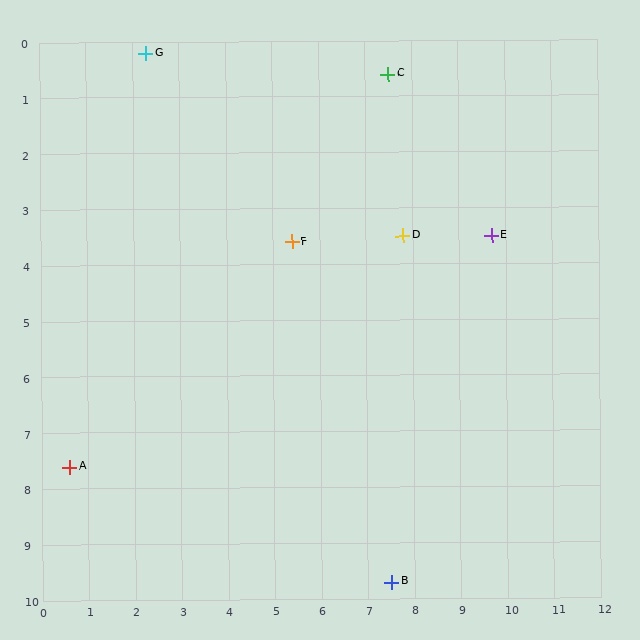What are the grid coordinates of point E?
Point E is at approximately (9.7, 3.5).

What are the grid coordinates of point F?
Point F is at approximately (5.4, 3.6).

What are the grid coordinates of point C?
Point C is at approximately (7.5, 0.6).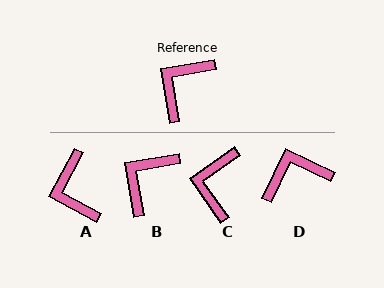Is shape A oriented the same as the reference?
No, it is off by about 52 degrees.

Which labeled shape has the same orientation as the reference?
B.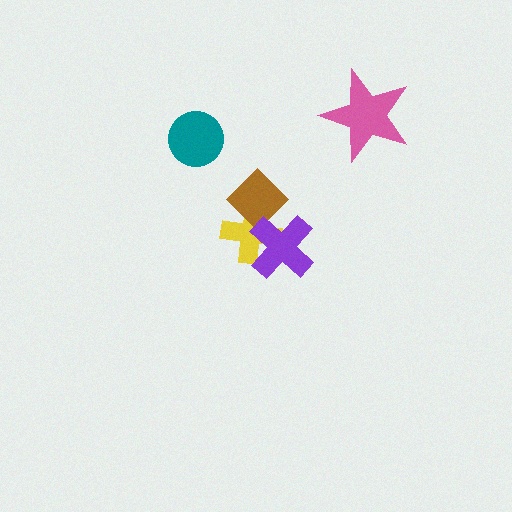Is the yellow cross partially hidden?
Yes, it is partially covered by another shape.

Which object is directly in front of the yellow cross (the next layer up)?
The brown diamond is directly in front of the yellow cross.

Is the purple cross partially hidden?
No, no other shape covers it.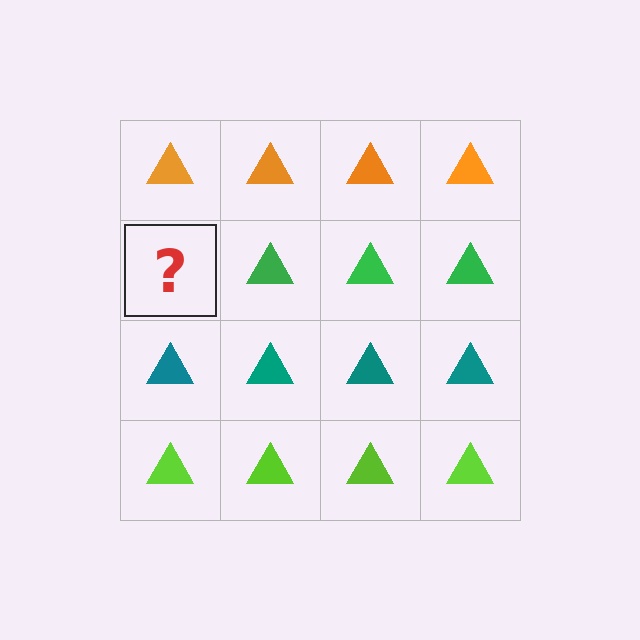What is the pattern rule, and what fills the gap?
The rule is that each row has a consistent color. The gap should be filled with a green triangle.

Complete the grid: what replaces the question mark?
The question mark should be replaced with a green triangle.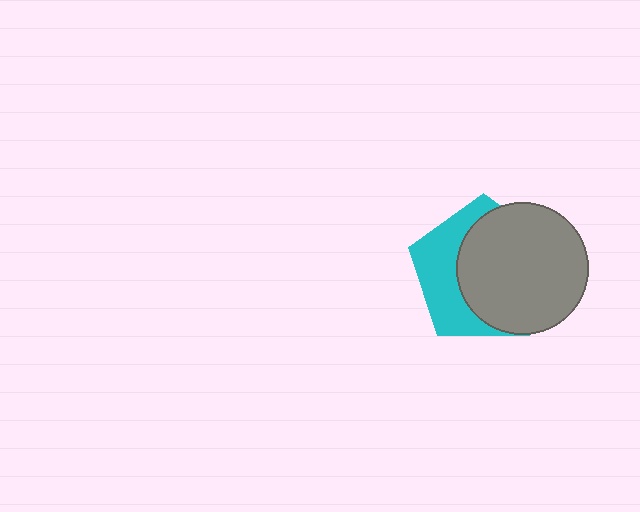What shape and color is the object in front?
The object in front is a gray circle.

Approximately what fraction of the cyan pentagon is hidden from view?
Roughly 61% of the cyan pentagon is hidden behind the gray circle.